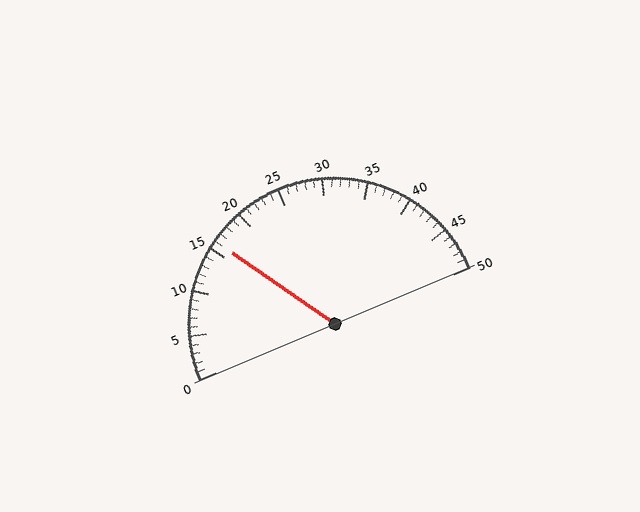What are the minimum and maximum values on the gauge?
The gauge ranges from 0 to 50.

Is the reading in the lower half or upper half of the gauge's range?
The reading is in the lower half of the range (0 to 50).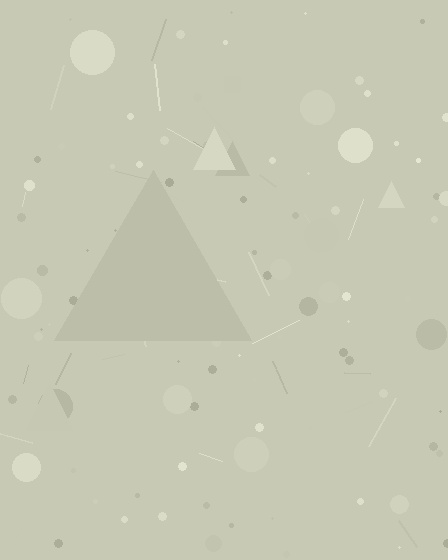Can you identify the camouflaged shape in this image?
The camouflaged shape is a triangle.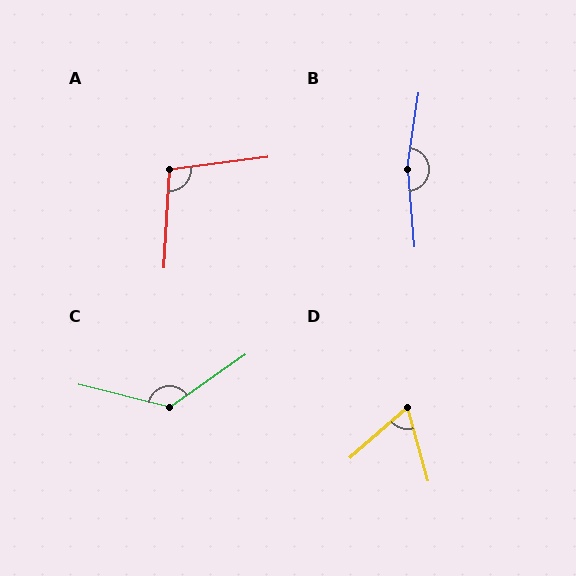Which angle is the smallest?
D, at approximately 65 degrees.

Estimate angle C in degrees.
Approximately 131 degrees.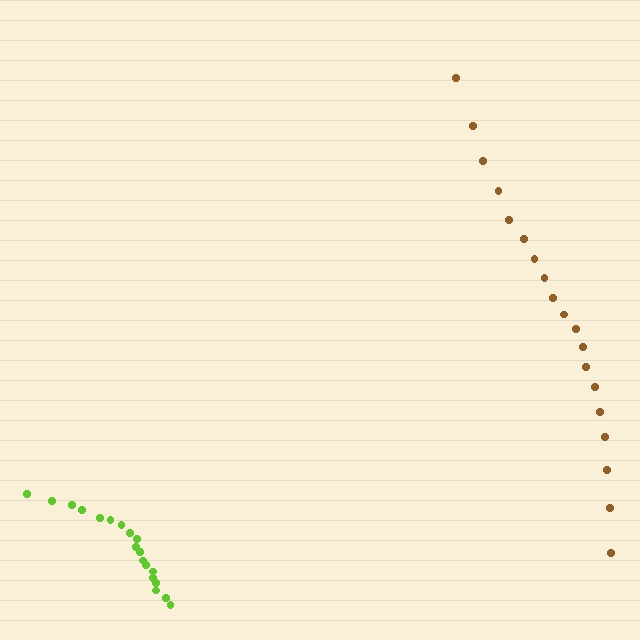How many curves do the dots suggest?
There are 2 distinct paths.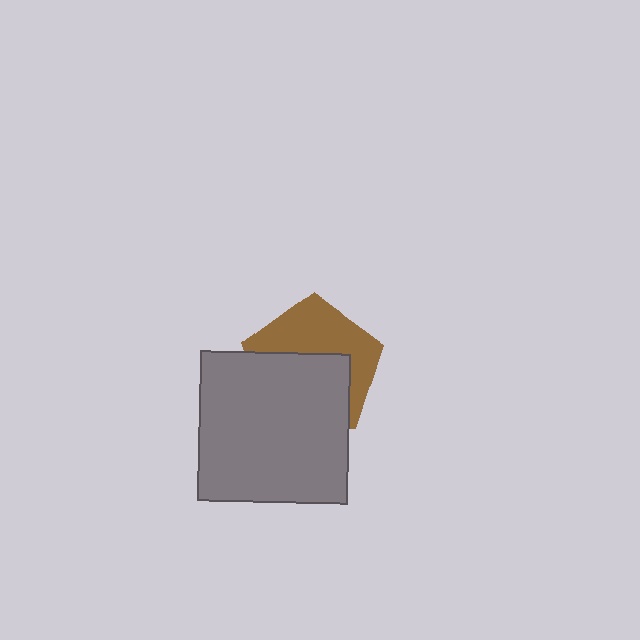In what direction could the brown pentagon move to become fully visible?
The brown pentagon could move up. That would shift it out from behind the gray square entirely.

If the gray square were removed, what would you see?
You would see the complete brown pentagon.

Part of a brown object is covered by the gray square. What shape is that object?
It is a pentagon.